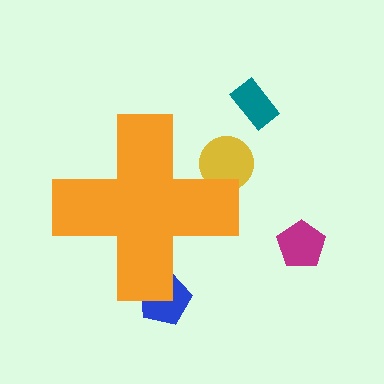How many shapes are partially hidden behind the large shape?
2 shapes are partially hidden.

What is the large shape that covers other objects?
An orange cross.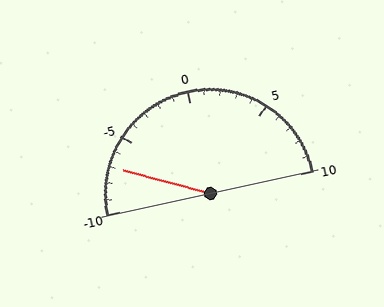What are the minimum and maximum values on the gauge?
The gauge ranges from -10 to 10.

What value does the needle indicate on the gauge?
The needle indicates approximately -7.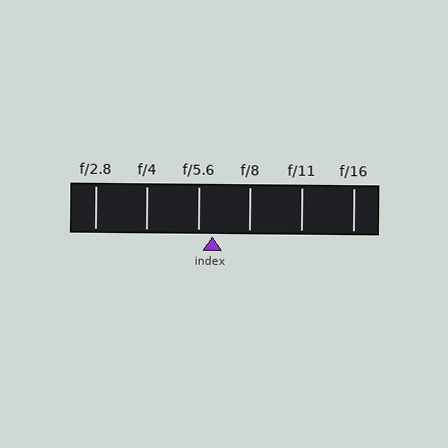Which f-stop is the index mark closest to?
The index mark is closest to f/5.6.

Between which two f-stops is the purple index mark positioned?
The index mark is between f/5.6 and f/8.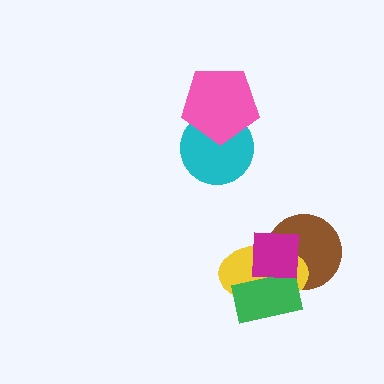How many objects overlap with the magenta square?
3 objects overlap with the magenta square.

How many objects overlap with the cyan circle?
1 object overlaps with the cyan circle.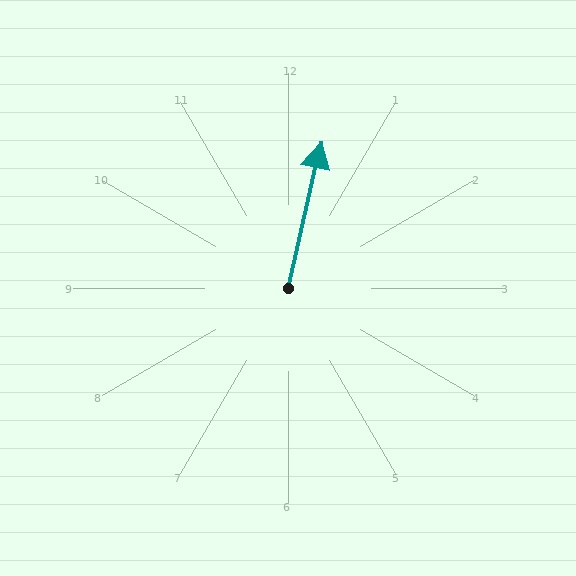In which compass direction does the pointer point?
North.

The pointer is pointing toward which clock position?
Roughly 12 o'clock.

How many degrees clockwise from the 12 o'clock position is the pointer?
Approximately 13 degrees.